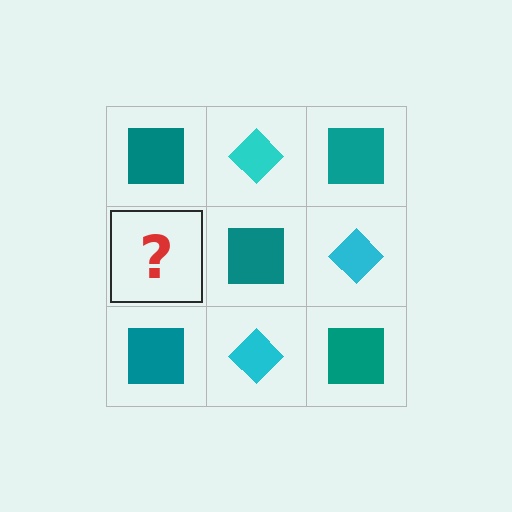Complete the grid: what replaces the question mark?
The question mark should be replaced with a cyan diamond.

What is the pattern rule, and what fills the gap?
The rule is that it alternates teal square and cyan diamond in a checkerboard pattern. The gap should be filled with a cyan diamond.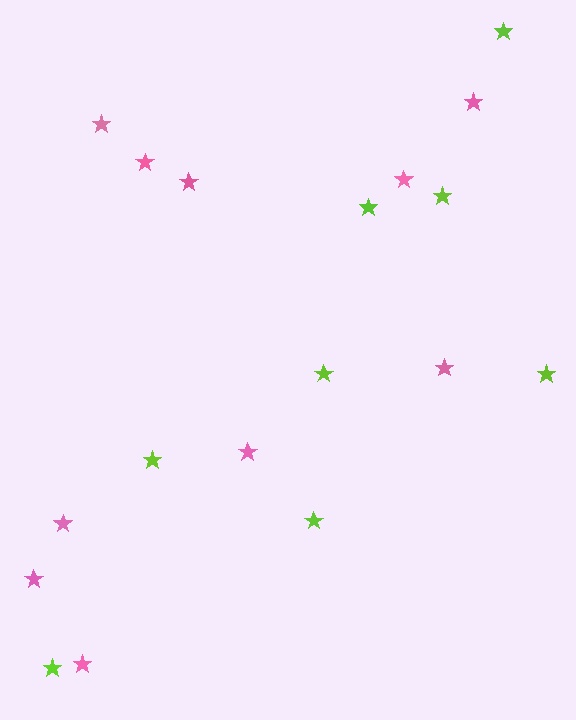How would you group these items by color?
There are 2 groups: one group of lime stars (8) and one group of pink stars (10).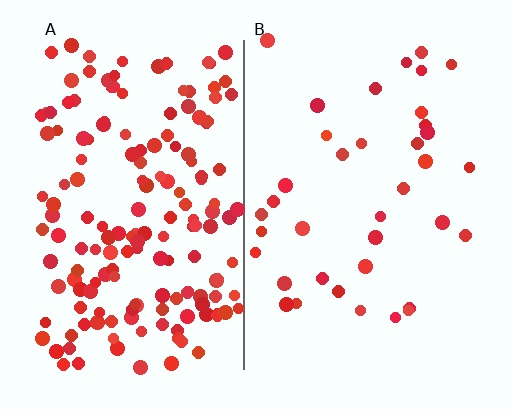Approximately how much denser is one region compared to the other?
Approximately 4.4× — region A over region B.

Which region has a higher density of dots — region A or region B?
A (the left).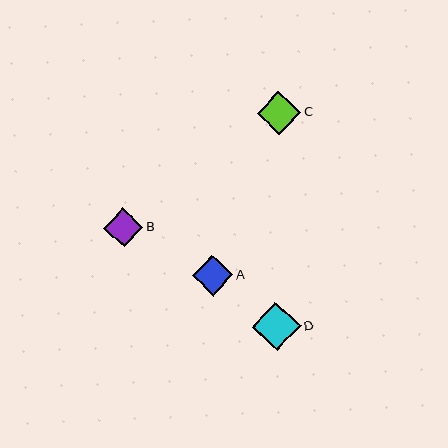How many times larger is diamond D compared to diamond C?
Diamond D is approximately 1.1 times the size of diamond C.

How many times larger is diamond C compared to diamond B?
Diamond C is approximately 1.1 times the size of diamond B.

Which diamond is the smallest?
Diamond B is the smallest with a size of approximately 39 pixels.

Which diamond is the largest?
Diamond D is the largest with a size of approximately 48 pixels.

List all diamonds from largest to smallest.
From largest to smallest: D, C, A, B.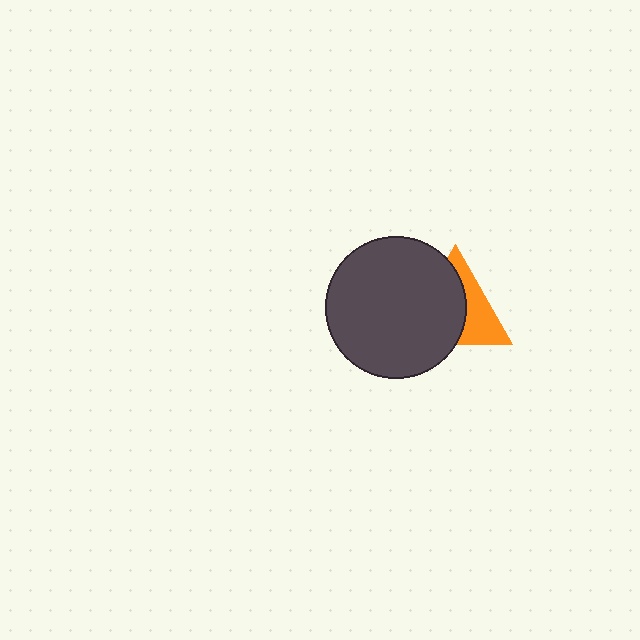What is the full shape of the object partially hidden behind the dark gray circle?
The partially hidden object is an orange triangle.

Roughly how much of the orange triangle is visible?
A small part of it is visible (roughly 41%).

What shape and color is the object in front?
The object in front is a dark gray circle.